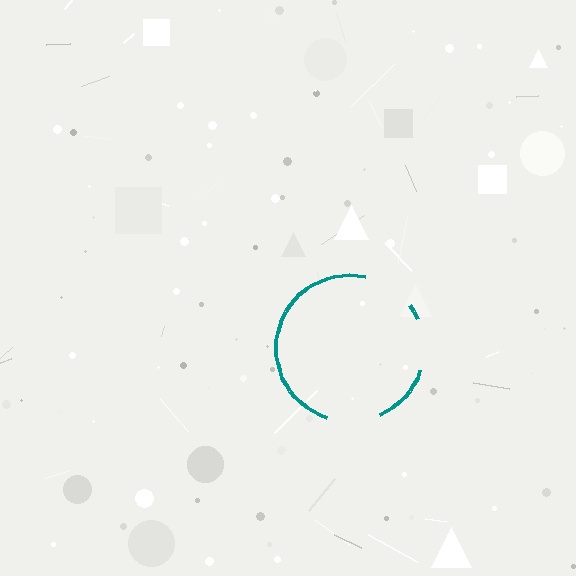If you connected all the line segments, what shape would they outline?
They would outline a circle.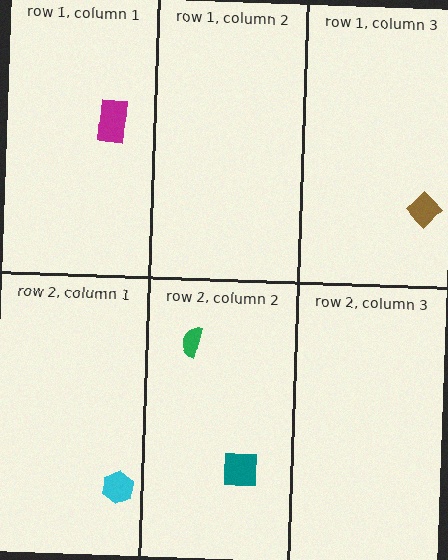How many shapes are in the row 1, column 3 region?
1.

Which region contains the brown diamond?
The row 1, column 3 region.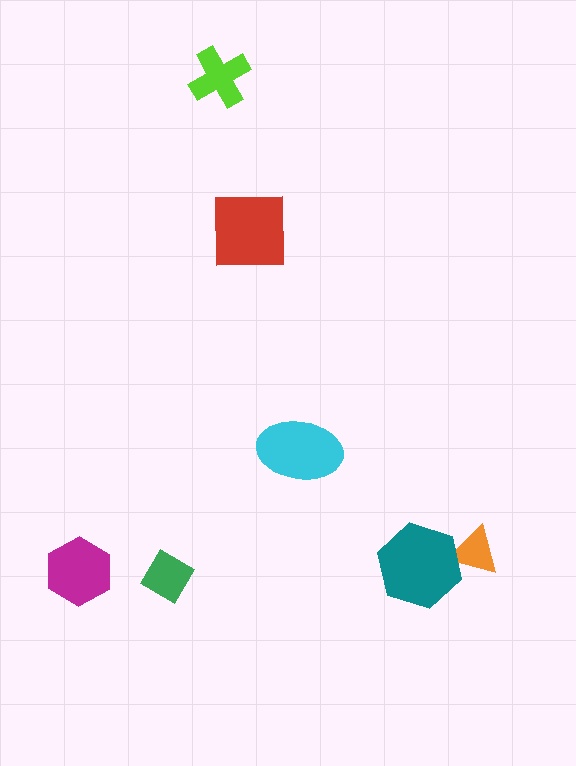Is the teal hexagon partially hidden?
No, no other shape covers it.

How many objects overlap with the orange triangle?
1 object overlaps with the orange triangle.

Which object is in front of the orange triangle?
The teal hexagon is in front of the orange triangle.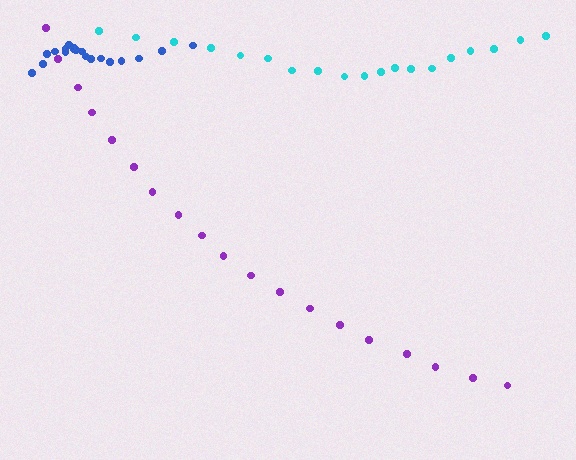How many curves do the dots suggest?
There are 3 distinct paths.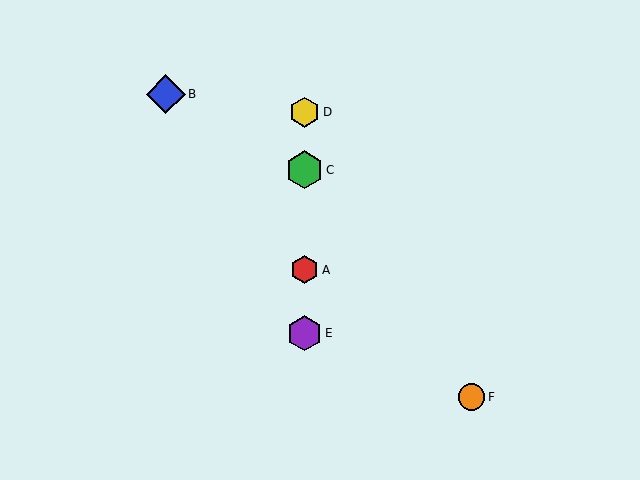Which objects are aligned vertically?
Objects A, C, D, E are aligned vertically.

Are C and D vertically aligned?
Yes, both are at x≈304.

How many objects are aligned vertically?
4 objects (A, C, D, E) are aligned vertically.